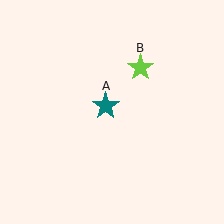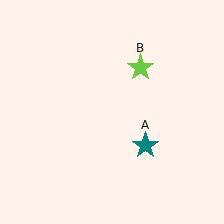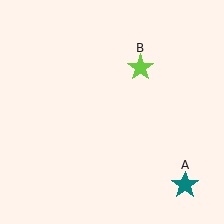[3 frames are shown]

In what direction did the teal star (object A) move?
The teal star (object A) moved down and to the right.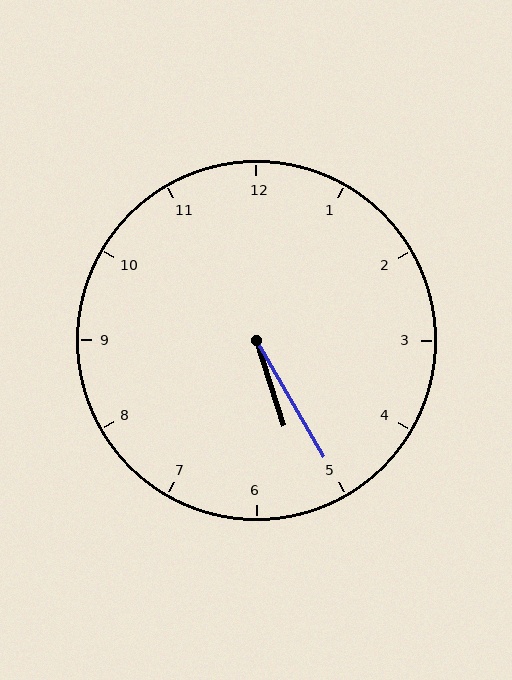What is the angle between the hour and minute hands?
Approximately 12 degrees.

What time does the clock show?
5:25.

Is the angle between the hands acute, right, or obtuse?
It is acute.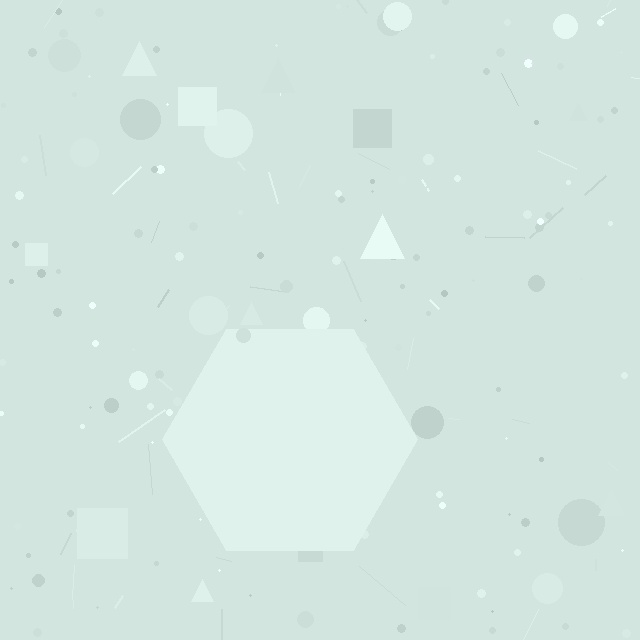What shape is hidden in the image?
A hexagon is hidden in the image.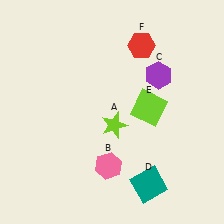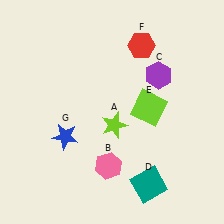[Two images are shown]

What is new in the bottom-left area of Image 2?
A blue star (G) was added in the bottom-left area of Image 2.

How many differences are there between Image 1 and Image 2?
There is 1 difference between the two images.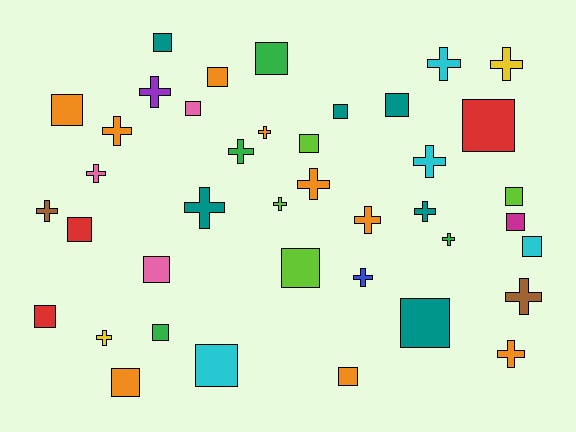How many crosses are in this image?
There are 19 crosses.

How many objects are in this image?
There are 40 objects.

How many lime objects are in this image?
There are 4 lime objects.